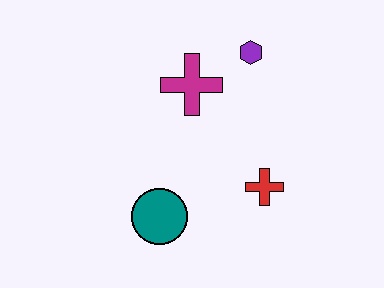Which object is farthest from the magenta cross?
The teal circle is farthest from the magenta cross.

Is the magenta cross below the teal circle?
No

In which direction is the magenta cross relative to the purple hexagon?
The magenta cross is to the left of the purple hexagon.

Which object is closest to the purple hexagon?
The magenta cross is closest to the purple hexagon.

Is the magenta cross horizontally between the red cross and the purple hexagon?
No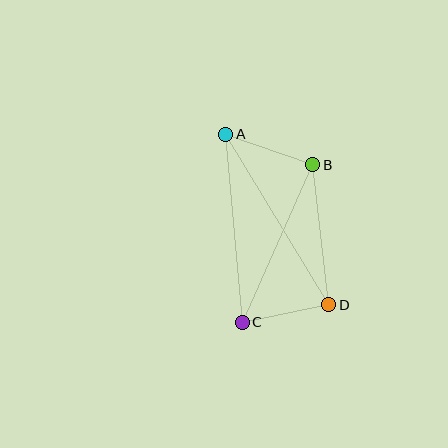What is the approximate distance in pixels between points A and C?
The distance between A and C is approximately 189 pixels.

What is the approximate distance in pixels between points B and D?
The distance between B and D is approximately 141 pixels.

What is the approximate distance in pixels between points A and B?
The distance between A and B is approximately 92 pixels.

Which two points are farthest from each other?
Points A and D are farthest from each other.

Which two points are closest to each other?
Points C and D are closest to each other.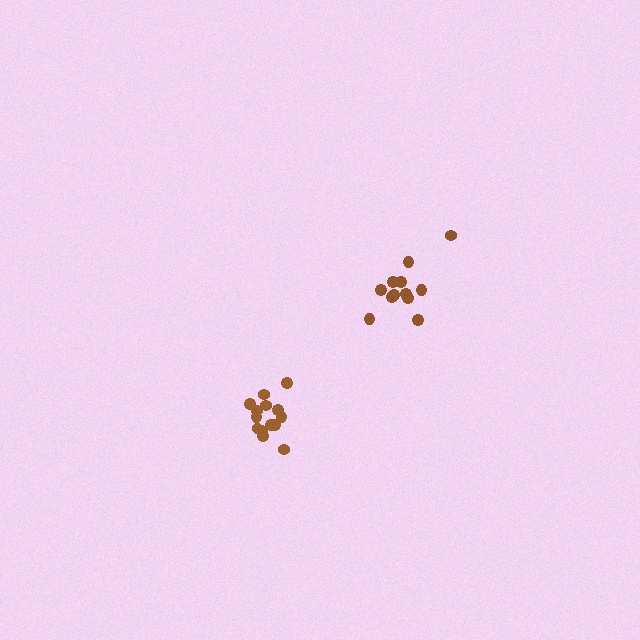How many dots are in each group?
Group 1: 13 dots, Group 2: 14 dots (27 total).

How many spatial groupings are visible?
There are 2 spatial groupings.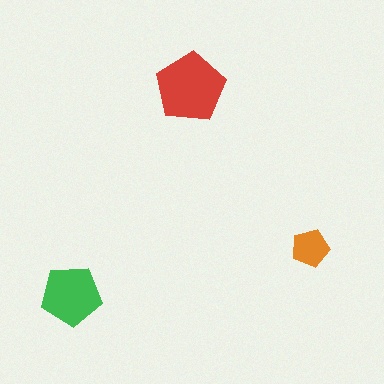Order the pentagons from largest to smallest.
the red one, the green one, the orange one.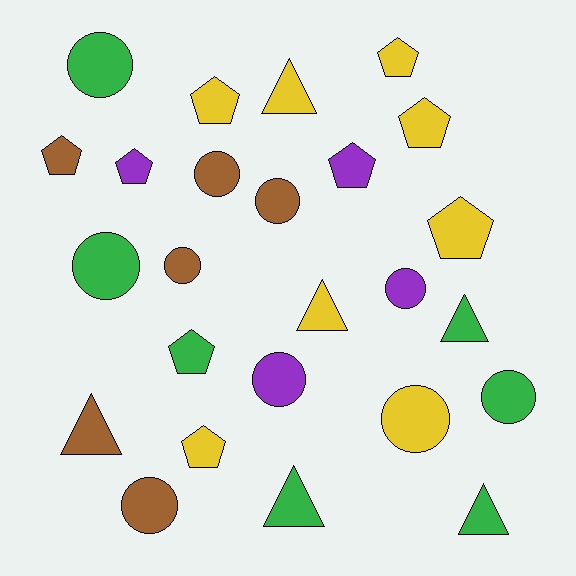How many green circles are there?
There are 3 green circles.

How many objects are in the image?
There are 25 objects.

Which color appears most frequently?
Yellow, with 8 objects.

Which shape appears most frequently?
Circle, with 10 objects.